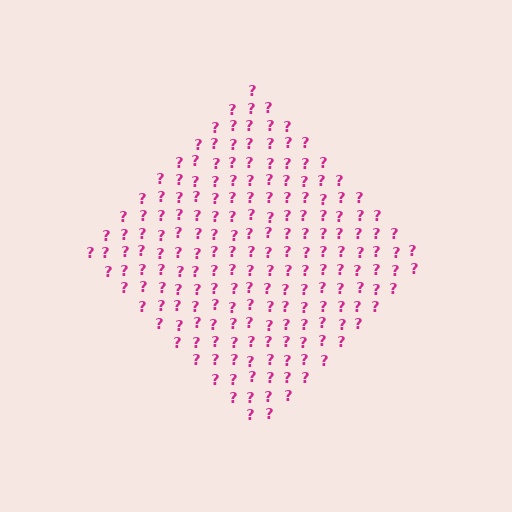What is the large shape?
The large shape is a diamond.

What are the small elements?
The small elements are question marks.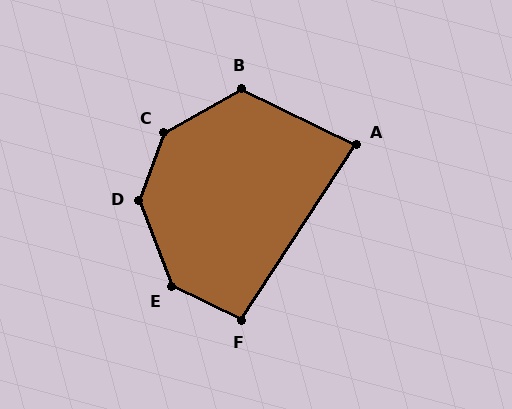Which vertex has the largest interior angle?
C, at approximately 139 degrees.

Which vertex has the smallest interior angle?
A, at approximately 83 degrees.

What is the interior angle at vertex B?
Approximately 124 degrees (obtuse).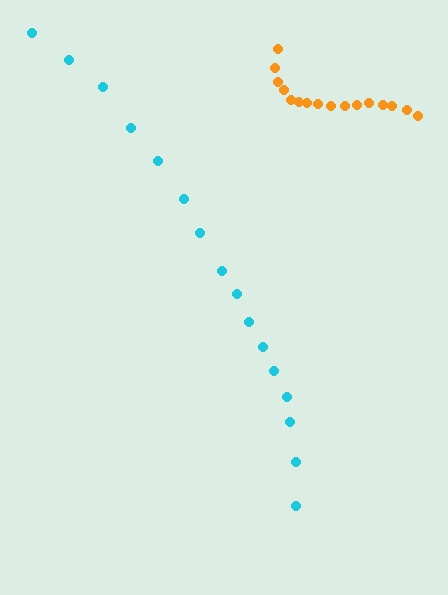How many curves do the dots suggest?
There are 2 distinct paths.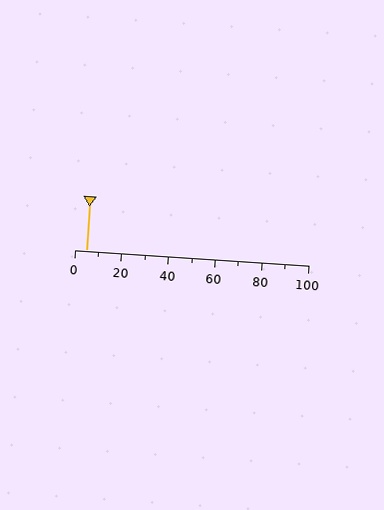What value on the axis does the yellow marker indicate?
The marker indicates approximately 5.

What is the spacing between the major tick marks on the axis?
The major ticks are spaced 20 apart.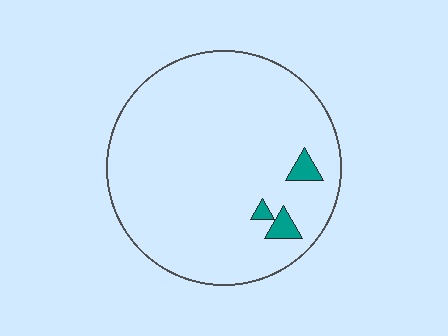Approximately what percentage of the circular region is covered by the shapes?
Approximately 5%.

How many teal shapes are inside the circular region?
3.